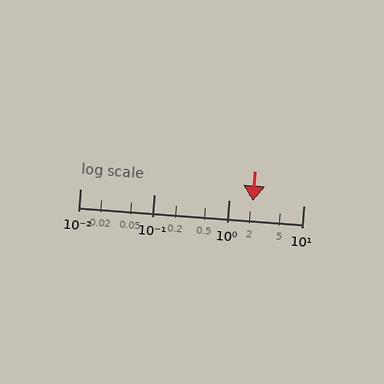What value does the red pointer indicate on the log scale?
The pointer indicates approximately 2.1.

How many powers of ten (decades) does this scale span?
The scale spans 3 decades, from 0.01 to 10.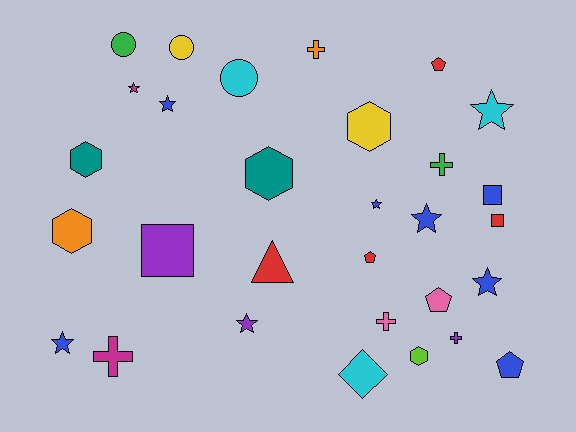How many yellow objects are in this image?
There are 2 yellow objects.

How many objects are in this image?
There are 30 objects.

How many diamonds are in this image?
There is 1 diamond.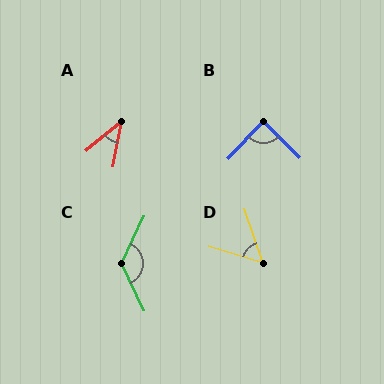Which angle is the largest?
C, at approximately 129 degrees.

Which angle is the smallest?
A, at approximately 39 degrees.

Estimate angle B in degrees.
Approximately 88 degrees.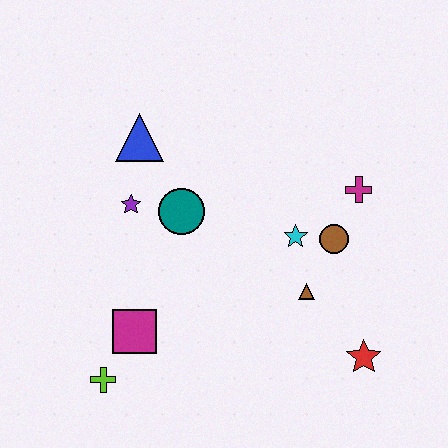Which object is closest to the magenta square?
The lime cross is closest to the magenta square.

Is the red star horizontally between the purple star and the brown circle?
No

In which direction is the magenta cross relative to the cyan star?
The magenta cross is to the right of the cyan star.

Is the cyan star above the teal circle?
No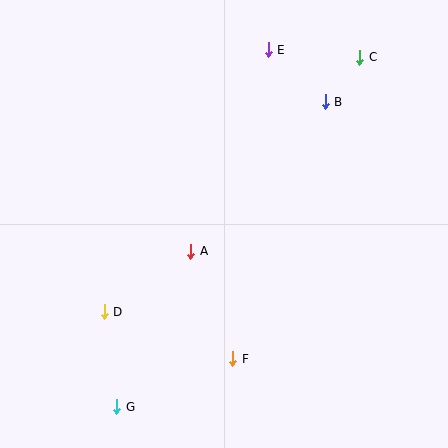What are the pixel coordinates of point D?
Point D is at (104, 312).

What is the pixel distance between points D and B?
The distance between D and B is 305 pixels.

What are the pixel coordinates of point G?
Point G is at (117, 407).